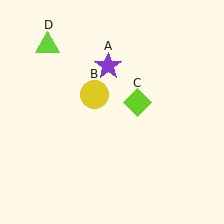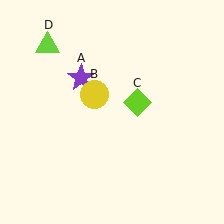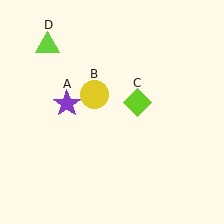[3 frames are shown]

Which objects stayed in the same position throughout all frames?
Yellow circle (object B) and lime diamond (object C) and lime triangle (object D) remained stationary.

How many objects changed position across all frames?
1 object changed position: purple star (object A).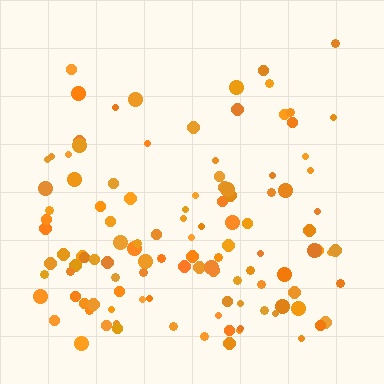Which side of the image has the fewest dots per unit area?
The top.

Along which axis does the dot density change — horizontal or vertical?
Vertical.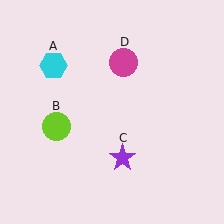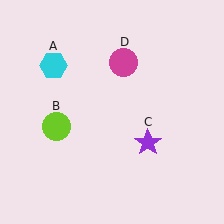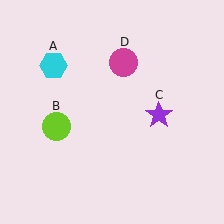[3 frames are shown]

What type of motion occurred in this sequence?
The purple star (object C) rotated counterclockwise around the center of the scene.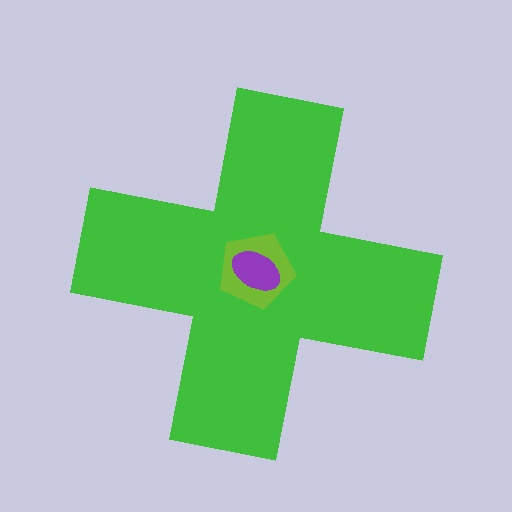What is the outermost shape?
The green cross.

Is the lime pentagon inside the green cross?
Yes.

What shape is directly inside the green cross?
The lime pentagon.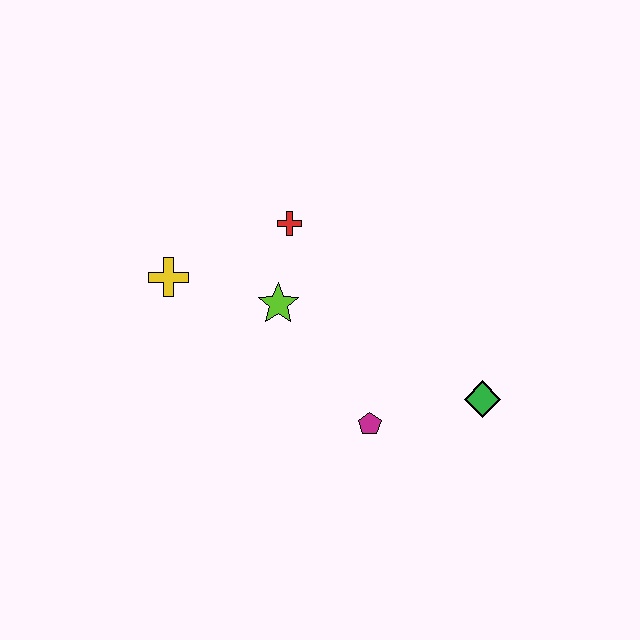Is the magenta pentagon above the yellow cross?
No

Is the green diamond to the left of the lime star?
No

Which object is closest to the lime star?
The red cross is closest to the lime star.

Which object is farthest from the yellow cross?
The green diamond is farthest from the yellow cross.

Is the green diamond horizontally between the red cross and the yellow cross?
No